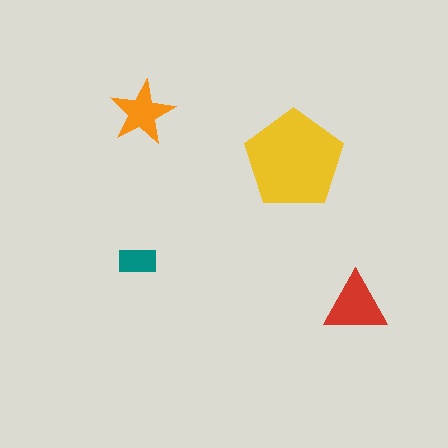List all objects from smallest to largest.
The teal rectangle, the orange star, the red triangle, the yellow pentagon.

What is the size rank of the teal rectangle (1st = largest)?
4th.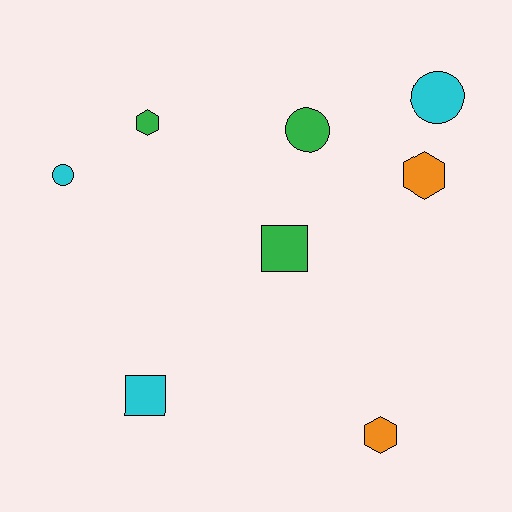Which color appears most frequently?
Cyan, with 3 objects.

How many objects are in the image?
There are 8 objects.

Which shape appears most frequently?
Circle, with 3 objects.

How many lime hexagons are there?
There are no lime hexagons.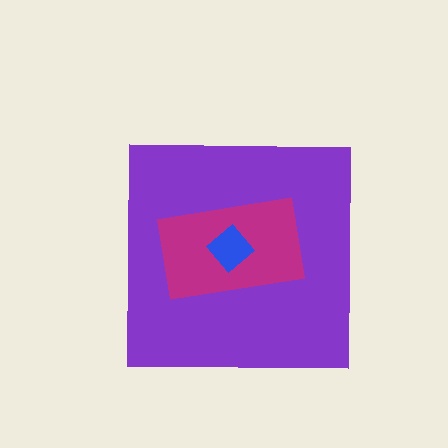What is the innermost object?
The blue diamond.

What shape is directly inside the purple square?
The magenta rectangle.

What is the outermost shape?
The purple square.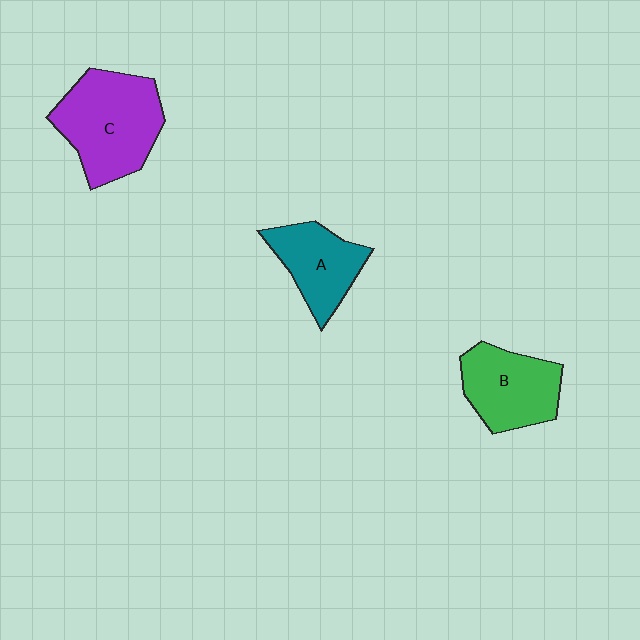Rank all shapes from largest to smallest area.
From largest to smallest: C (purple), B (green), A (teal).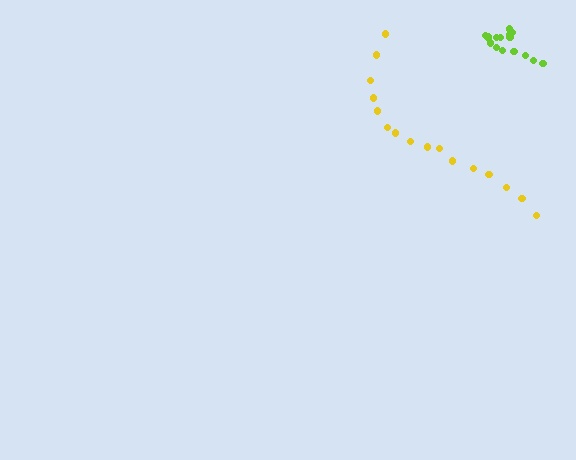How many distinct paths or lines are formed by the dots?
There are 2 distinct paths.